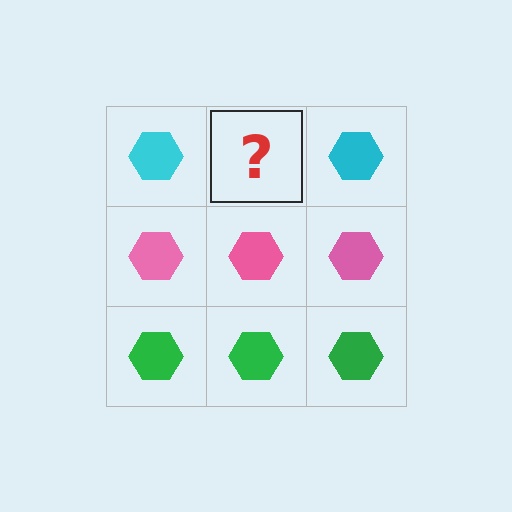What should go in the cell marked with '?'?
The missing cell should contain a cyan hexagon.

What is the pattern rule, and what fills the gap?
The rule is that each row has a consistent color. The gap should be filled with a cyan hexagon.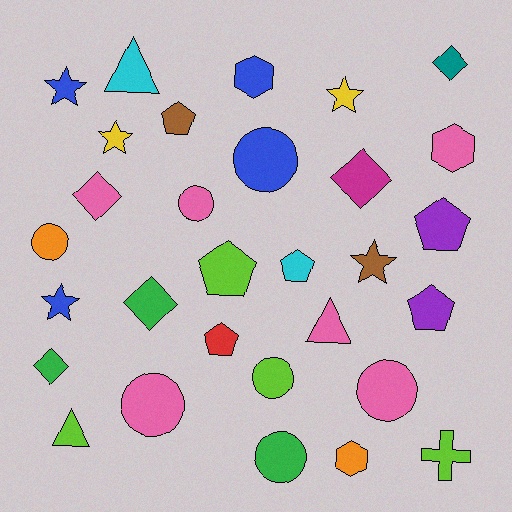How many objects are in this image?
There are 30 objects.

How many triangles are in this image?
There are 3 triangles.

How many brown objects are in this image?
There are 2 brown objects.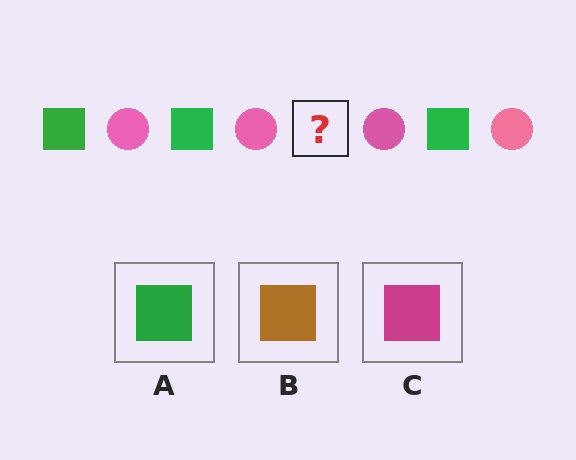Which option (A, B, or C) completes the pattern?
A.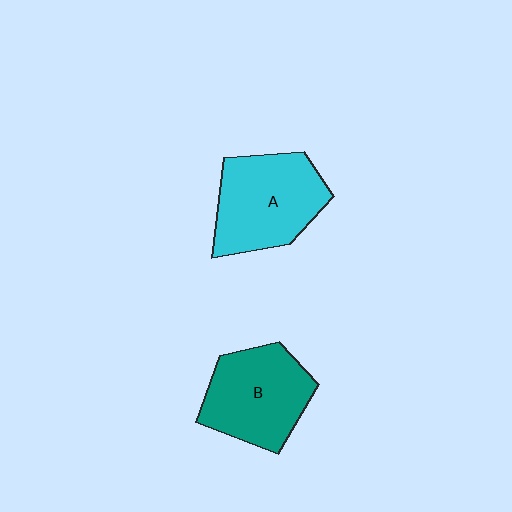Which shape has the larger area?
Shape A (cyan).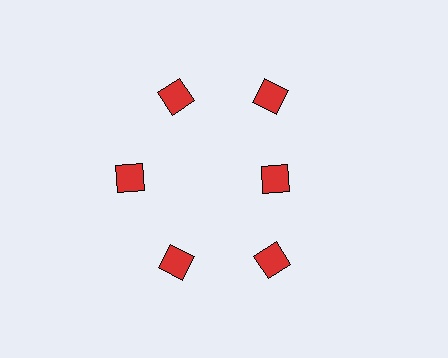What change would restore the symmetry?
The symmetry would be restored by moving it outward, back onto the ring so that all 6 diamonds sit at equal angles and equal distance from the center.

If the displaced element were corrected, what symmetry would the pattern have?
It would have 6-fold rotational symmetry — the pattern would map onto itself every 60 degrees.